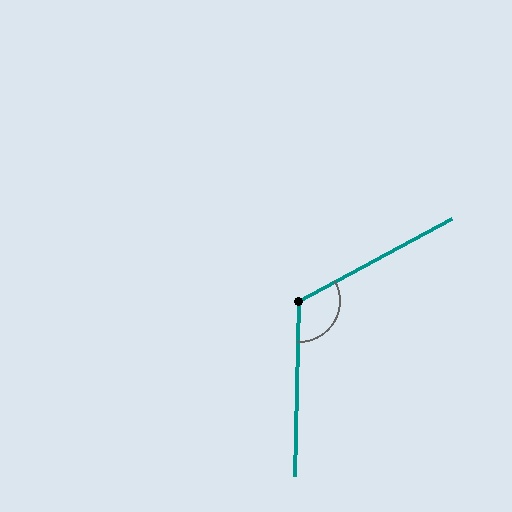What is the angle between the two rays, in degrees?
Approximately 120 degrees.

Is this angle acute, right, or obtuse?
It is obtuse.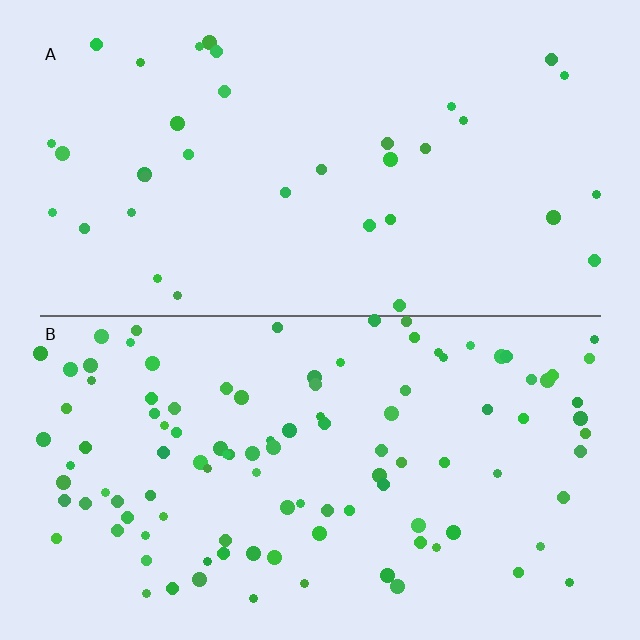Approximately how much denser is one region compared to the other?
Approximately 3.0× — region B over region A.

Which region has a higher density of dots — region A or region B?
B (the bottom).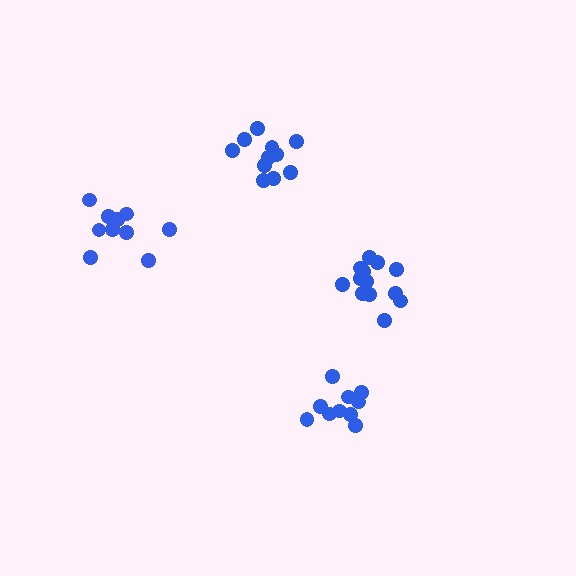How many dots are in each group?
Group 1: 13 dots, Group 2: 10 dots, Group 3: 10 dots, Group 4: 11 dots (44 total).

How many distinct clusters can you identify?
There are 4 distinct clusters.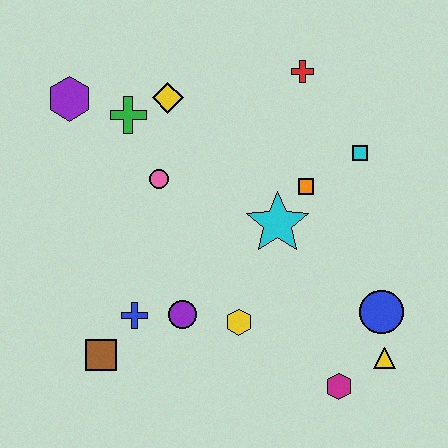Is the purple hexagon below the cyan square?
No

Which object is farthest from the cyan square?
The brown square is farthest from the cyan square.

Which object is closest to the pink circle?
The green cross is closest to the pink circle.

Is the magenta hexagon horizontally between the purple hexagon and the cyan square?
Yes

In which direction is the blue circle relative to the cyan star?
The blue circle is to the right of the cyan star.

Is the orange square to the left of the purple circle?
No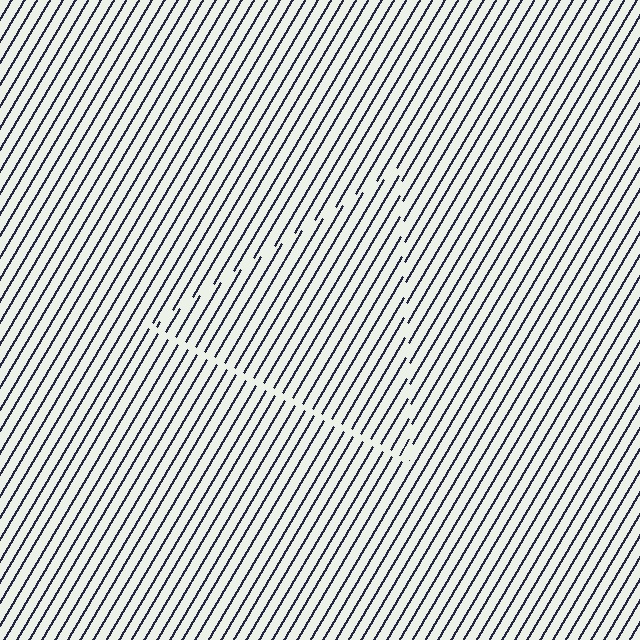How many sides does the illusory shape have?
3 sides — the line-ends trace a triangle.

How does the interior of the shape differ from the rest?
The interior of the shape contains the same grating, shifted by half a period — the contour is defined by the phase discontinuity where line-ends from the inner and outer gratings abut.